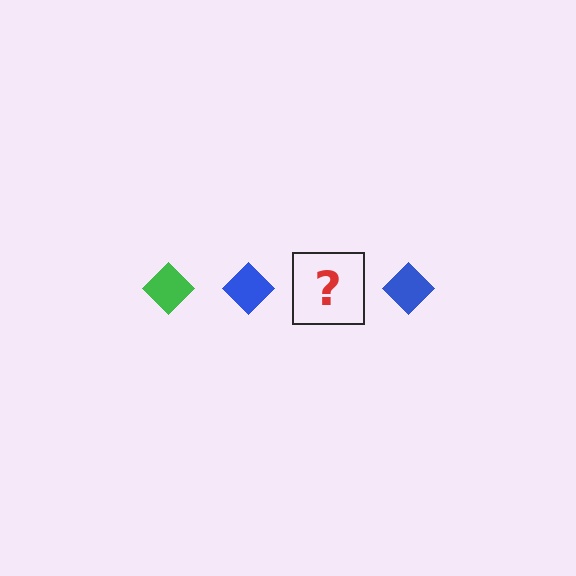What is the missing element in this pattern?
The missing element is a green diamond.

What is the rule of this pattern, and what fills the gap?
The rule is that the pattern cycles through green, blue diamonds. The gap should be filled with a green diamond.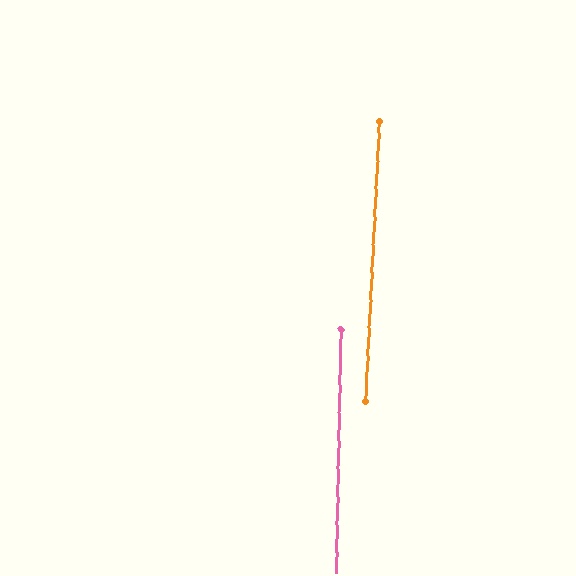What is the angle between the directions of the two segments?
Approximately 2 degrees.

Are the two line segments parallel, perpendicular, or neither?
Parallel — their directions differ by only 1.7°.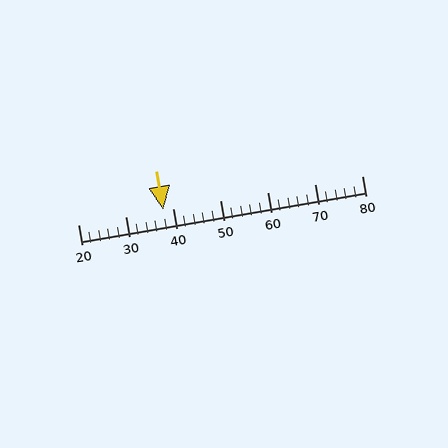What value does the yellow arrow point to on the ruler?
The yellow arrow points to approximately 38.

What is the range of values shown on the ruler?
The ruler shows values from 20 to 80.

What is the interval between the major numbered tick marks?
The major tick marks are spaced 10 units apart.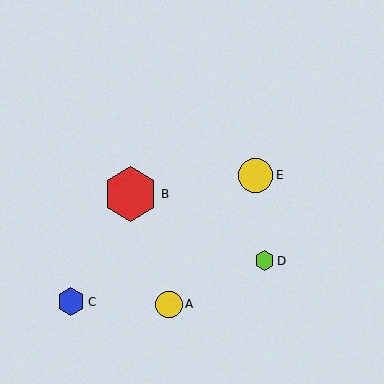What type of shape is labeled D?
Shape D is a lime hexagon.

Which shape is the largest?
The red hexagon (labeled B) is the largest.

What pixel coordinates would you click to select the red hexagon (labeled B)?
Click at (130, 194) to select the red hexagon B.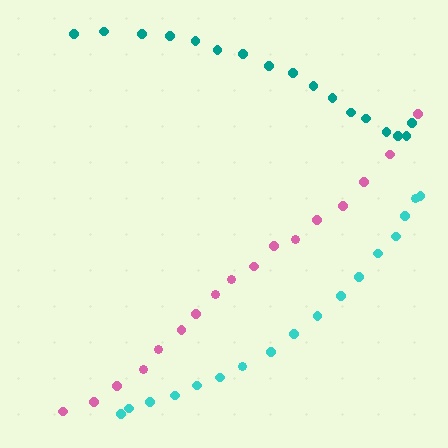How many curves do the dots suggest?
There are 3 distinct paths.